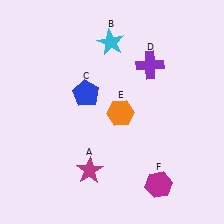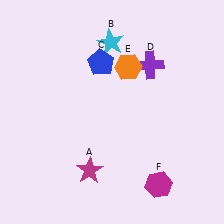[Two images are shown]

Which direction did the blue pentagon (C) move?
The blue pentagon (C) moved up.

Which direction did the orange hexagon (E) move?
The orange hexagon (E) moved up.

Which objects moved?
The objects that moved are: the blue pentagon (C), the orange hexagon (E).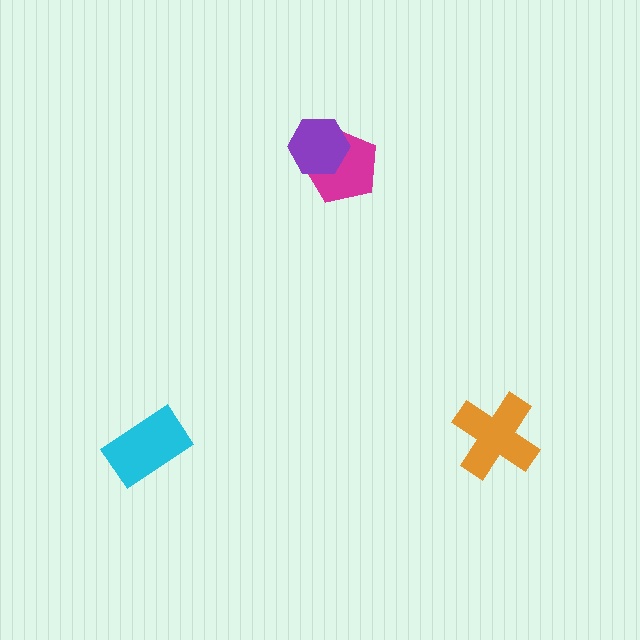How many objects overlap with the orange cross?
0 objects overlap with the orange cross.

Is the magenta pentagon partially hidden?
Yes, it is partially covered by another shape.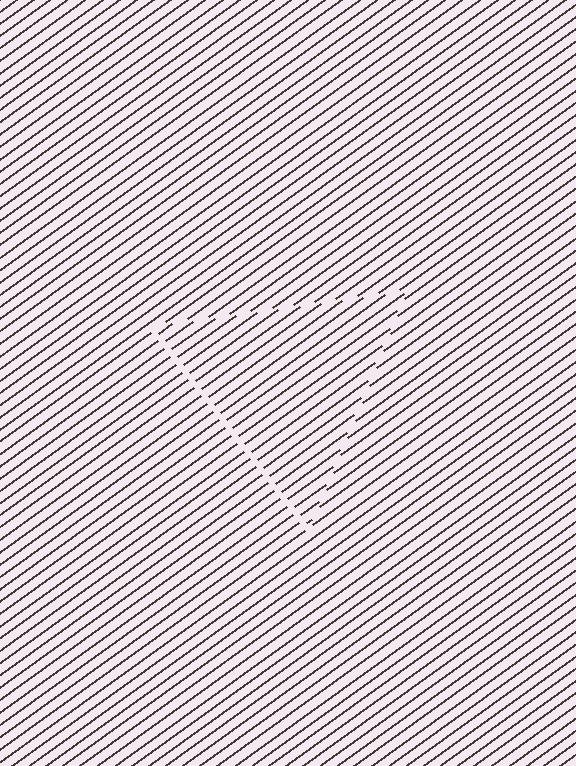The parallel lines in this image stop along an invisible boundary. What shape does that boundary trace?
An illusory triangle. The interior of the shape contains the same grating, shifted by half a period — the contour is defined by the phase discontinuity where line-ends from the inner and outer gratings abut.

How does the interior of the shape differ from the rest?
The interior of the shape contains the same grating, shifted by half a period — the contour is defined by the phase discontinuity where line-ends from the inner and outer gratings abut.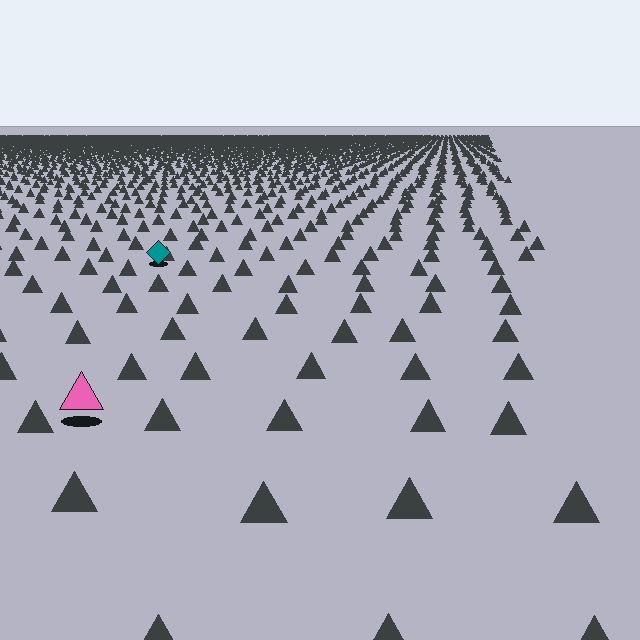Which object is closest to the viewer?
The pink triangle is closest. The texture marks near it are larger and more spread out.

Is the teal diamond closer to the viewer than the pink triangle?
No. The pink triangle is closer — you can tell from the texture gradient: the ground texture is coarser near it.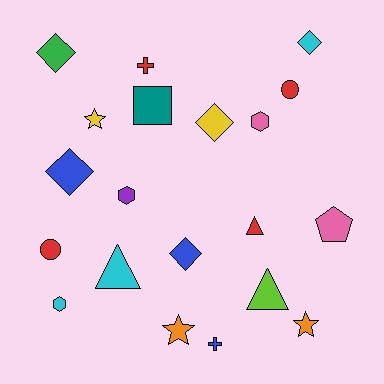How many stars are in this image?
There are 3 stars.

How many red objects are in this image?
There are 4 red objects.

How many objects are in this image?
There are 20 objects.